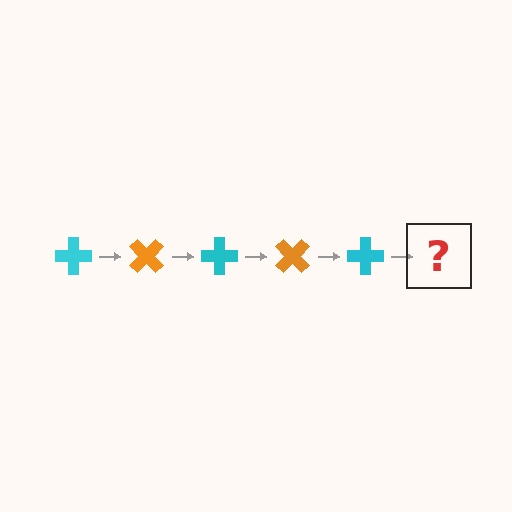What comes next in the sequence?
The next element should be an orange cross, rotated 225 degrees from the start.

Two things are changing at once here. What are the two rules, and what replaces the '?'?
The two rules are that it rotates 45 degrees each step and the color cycles through cyan and orange. The '?' should be an orange cross, rotated 225 degrees from the start.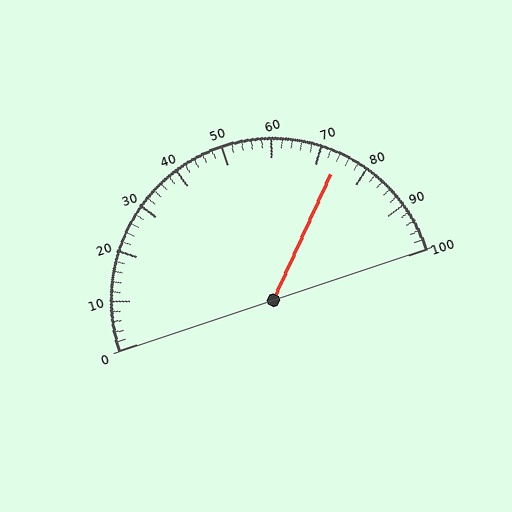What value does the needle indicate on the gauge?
The needle indicates approximately 74.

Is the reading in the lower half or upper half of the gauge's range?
The reading is in the upper half of the range (0 to 100).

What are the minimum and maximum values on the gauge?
The gauge ranges from 0 to 100.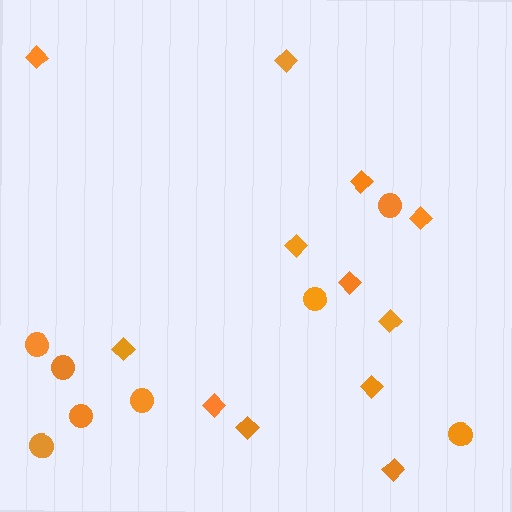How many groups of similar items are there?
There are 2 groups: one group of diamonds (12) and one group of circles (8).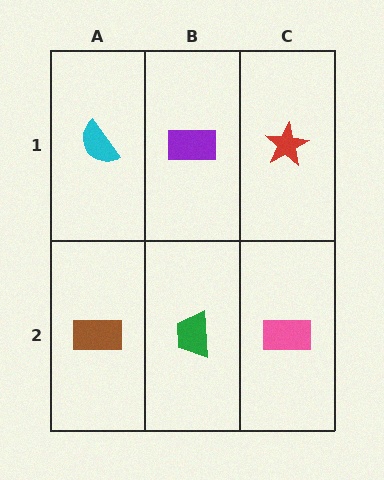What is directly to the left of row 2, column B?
A brown rectangle.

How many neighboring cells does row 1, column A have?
2.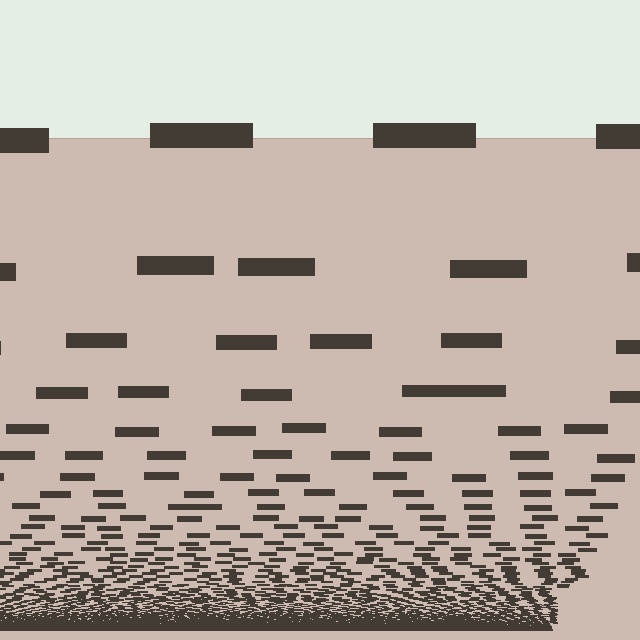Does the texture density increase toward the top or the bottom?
Density increases toward the bottom.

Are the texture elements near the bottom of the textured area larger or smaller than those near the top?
Smaller. The gradient is inverted — elements near the bottom are smaller and denser.